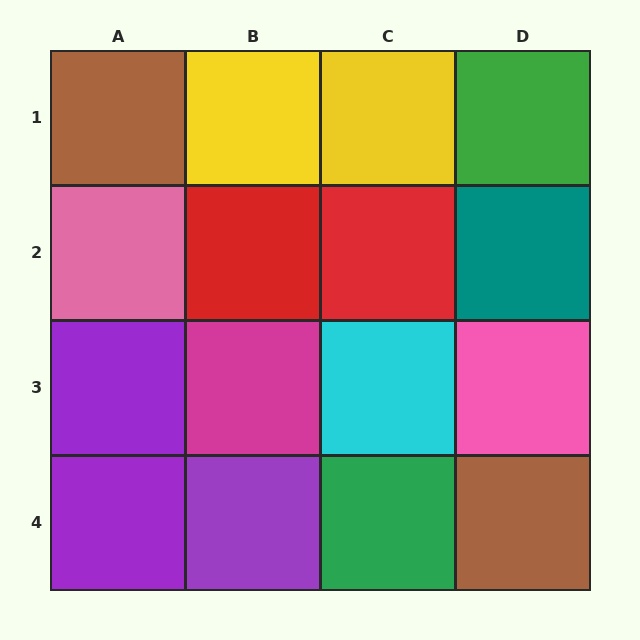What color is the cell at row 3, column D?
Pink.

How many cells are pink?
2 cells are pink.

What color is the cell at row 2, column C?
Red.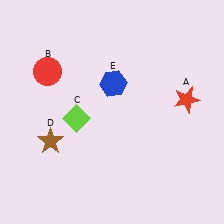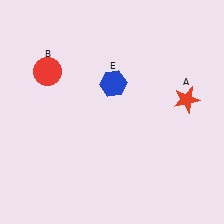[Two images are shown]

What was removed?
The brown star (D), the lime diamond (C) were removed in Image 2.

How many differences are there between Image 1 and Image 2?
There are 2 differences between the two images.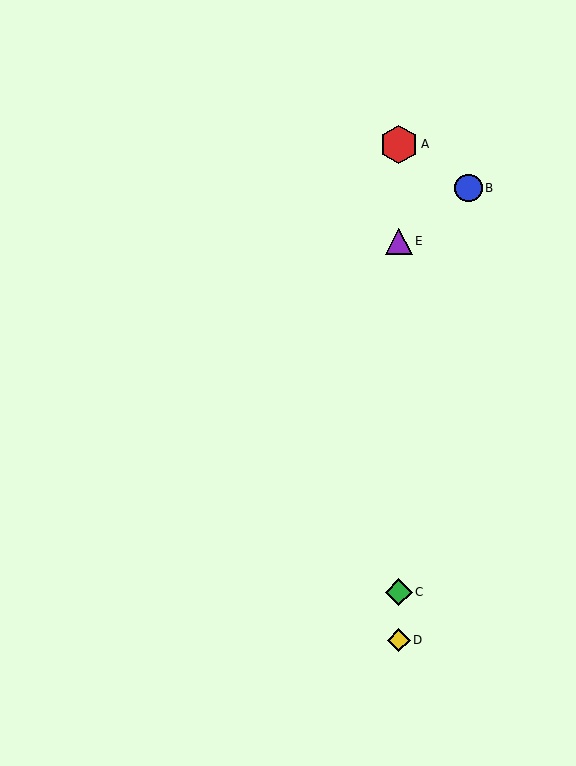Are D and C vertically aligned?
Yes, both are at x≈399.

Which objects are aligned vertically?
Objects A, C, D, E are aligned vertically.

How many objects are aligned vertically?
4 objects (A, C, D, E) are aligned vertically.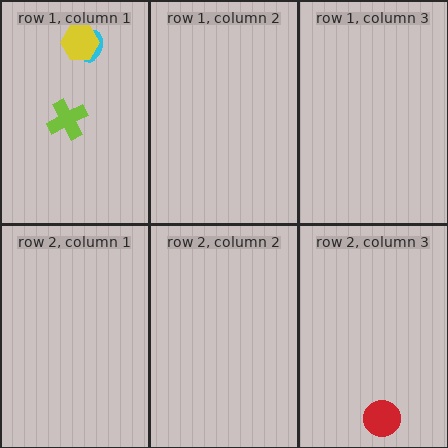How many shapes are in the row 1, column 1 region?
3.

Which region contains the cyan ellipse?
The row 1, column 1 region.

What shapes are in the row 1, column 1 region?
The cyan ellipse, the yellow hexagon, the lime cross.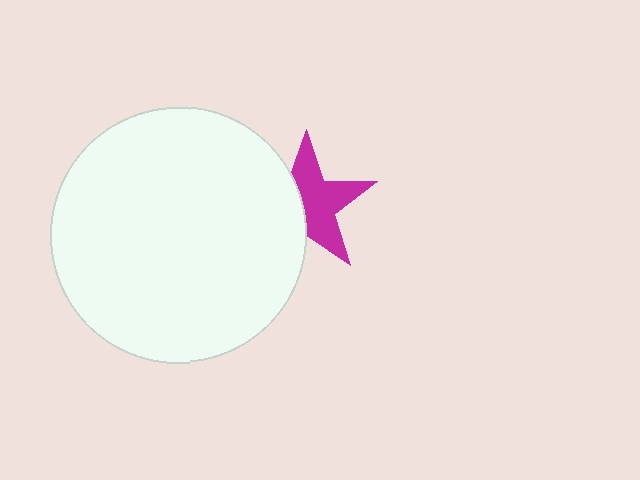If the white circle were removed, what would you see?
You would see the complete magenta star.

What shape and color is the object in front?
The object in front is a white circle.